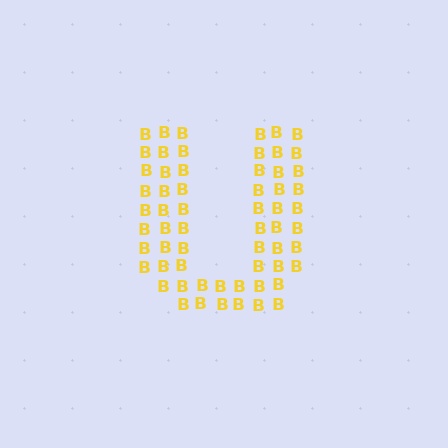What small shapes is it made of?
It is made of small letter B's.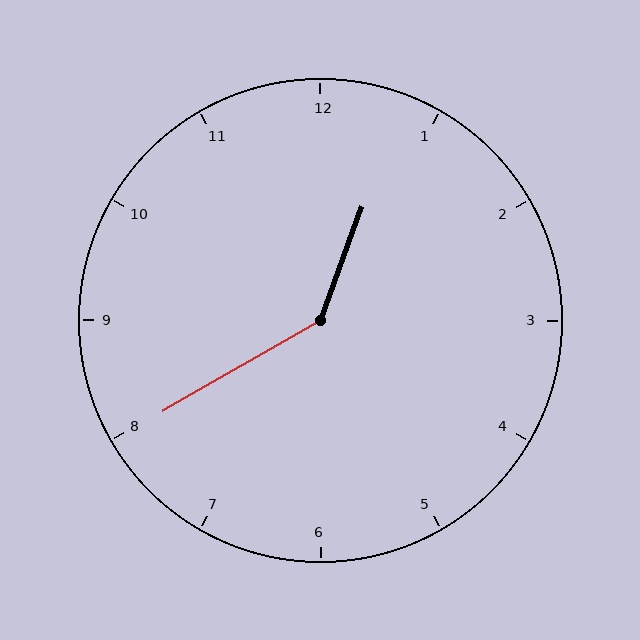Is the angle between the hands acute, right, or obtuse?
It is obtuse.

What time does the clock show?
12:40.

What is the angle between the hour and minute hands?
Approximately 140 degrees.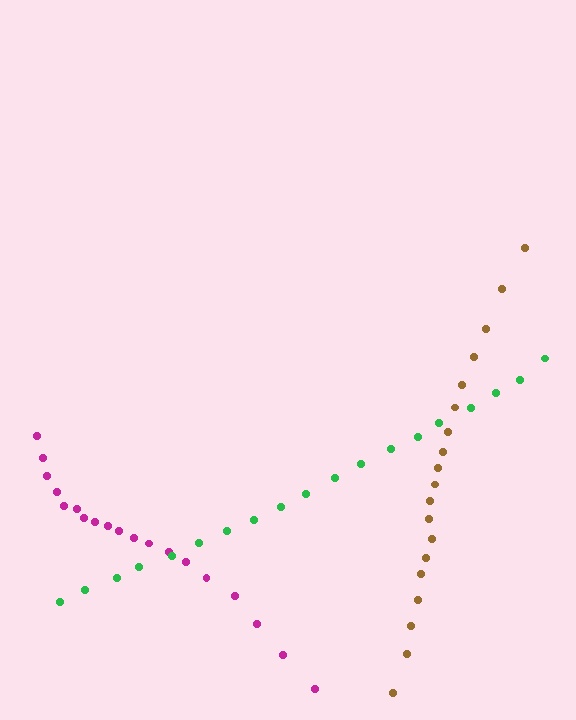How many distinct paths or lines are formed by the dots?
There are 3 distinct paths.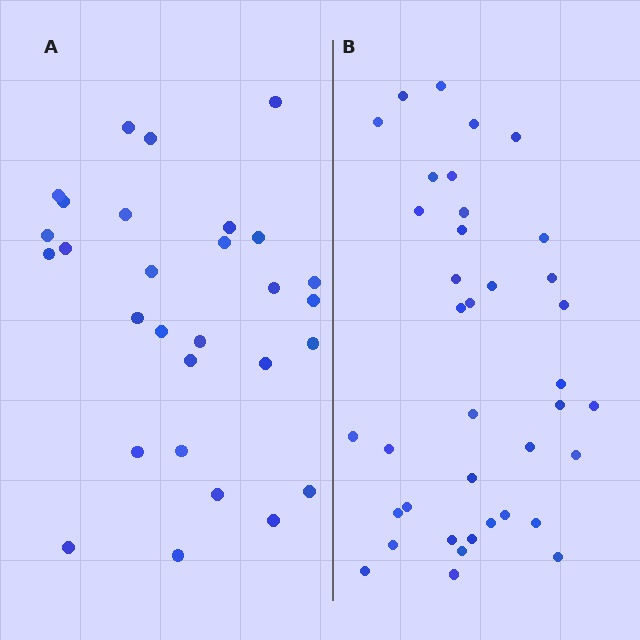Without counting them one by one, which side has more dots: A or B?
Region B (the right region) has more dots.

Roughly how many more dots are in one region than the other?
Region B has roughly 8 or so more dots than region A.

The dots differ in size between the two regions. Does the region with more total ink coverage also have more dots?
No. Region A has more total ink coverage because its dots are larger, but region B actually contains more individual dots. Total area can be misleading — the number of items is what matters here.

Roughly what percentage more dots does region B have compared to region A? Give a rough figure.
About 30% more.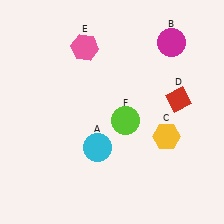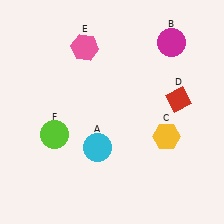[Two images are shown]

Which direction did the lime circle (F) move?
The lime circle (F) moved left.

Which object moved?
The lime circle (F) moved left.